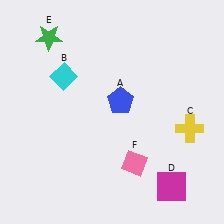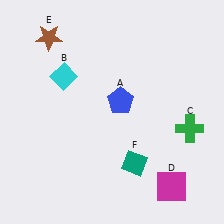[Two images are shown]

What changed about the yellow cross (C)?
In Image 1, C is yellow. In Image 2, it changed to green.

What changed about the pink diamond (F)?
In Image 1, F is pink. In Image 2, it changed to teal.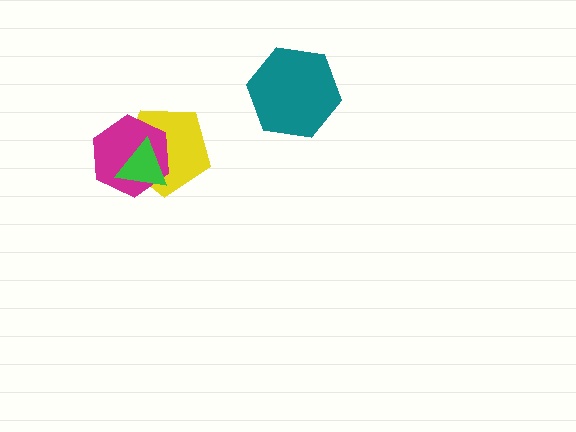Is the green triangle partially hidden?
No, no other shape covers it.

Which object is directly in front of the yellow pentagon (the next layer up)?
The magenta hexagon is directly in front of the yellow pentagon.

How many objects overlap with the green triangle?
2 objects overlap with the green triangle.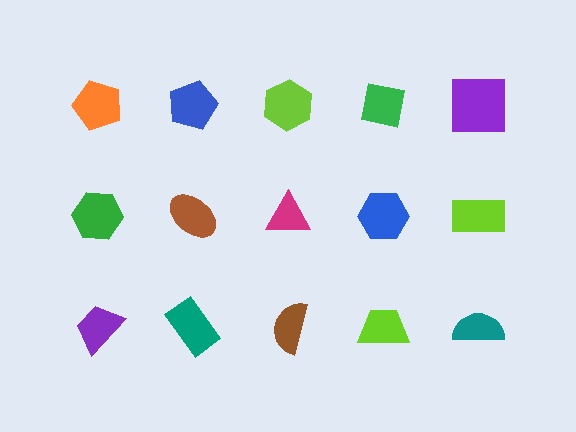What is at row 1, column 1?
An orange pentagon.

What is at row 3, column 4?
A lime trapezoid.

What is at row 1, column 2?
A blue pentagon.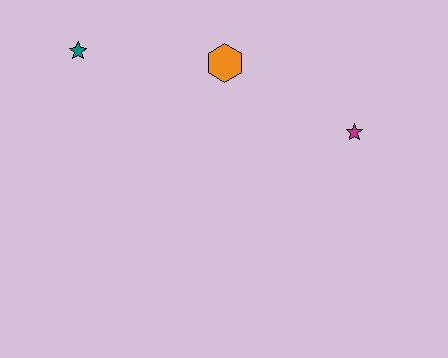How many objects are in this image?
There are 3 objects.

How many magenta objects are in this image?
There is 1 magenta object.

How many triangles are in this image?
There are no triangles.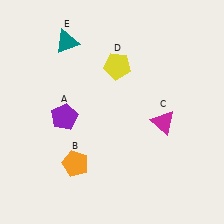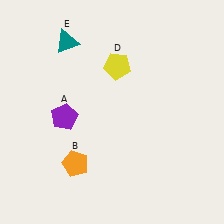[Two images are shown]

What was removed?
The magenta triangle (C) was removed in Image 2.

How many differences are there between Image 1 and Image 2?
There is 1 difference between the two images.